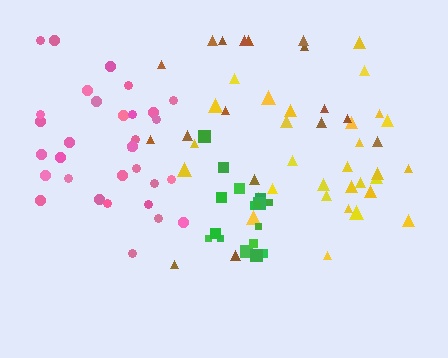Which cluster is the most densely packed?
Green.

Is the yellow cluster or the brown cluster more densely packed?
Yellow.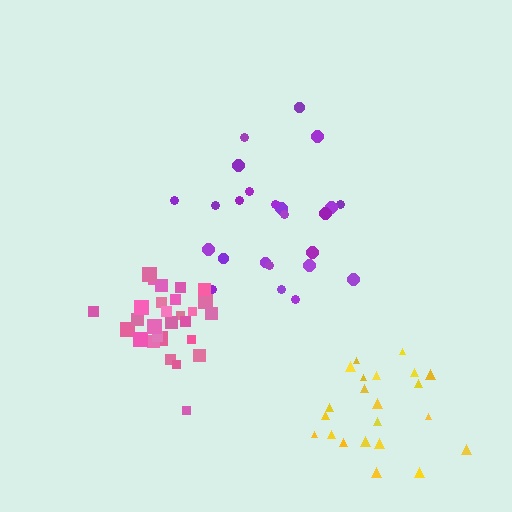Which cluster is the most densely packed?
Pink.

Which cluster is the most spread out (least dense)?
Yellow.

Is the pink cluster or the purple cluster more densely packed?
Pink.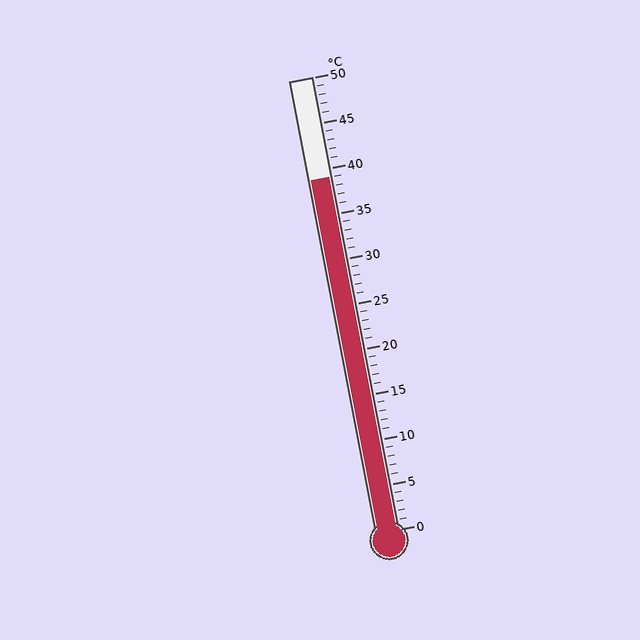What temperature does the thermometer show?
The thermometer shows approximately 39°C.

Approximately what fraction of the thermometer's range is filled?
The thermometer is filled to approximately 80% of its range.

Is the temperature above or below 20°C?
The temperature is above 20°C.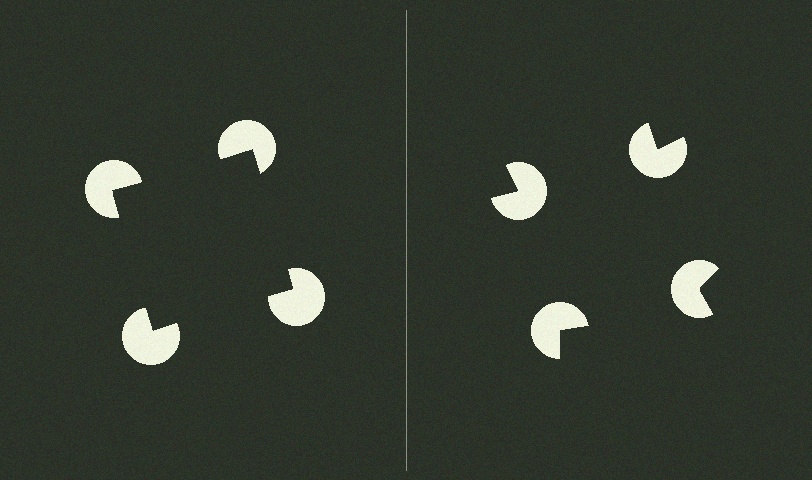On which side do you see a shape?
An illusory square appears on the left side. On the right side the wedge cuts are rotated, so no coherent shape forms.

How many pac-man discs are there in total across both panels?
8 — 4 on each side.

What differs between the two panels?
The pac-man discs are positioned identically on both sides; only the wedge orientations differ. On the left they align to a square; on the right they are misaligned.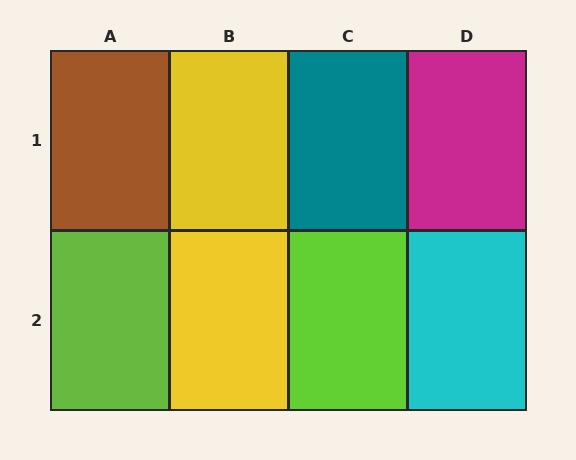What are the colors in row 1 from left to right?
Brown, yellow, teal, magenta.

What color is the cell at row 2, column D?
Cyan.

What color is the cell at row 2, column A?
Lime.